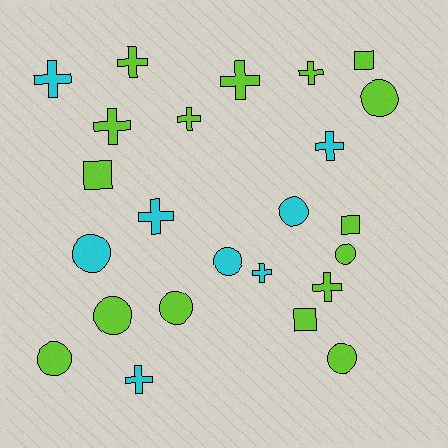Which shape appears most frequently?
Cross, with 11 objects.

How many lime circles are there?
There are 6 lime circles.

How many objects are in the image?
There are 24 objects.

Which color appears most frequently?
Lime, with 16 objects.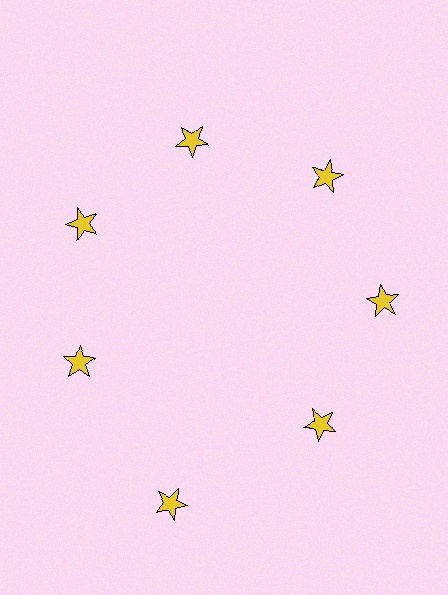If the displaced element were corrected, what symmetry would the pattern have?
It would have 7-fold rotational symmetry — the pattern would map onto itself every 51 degrees.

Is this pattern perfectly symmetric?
No. The 7 yellow stars are arranged in a ring, but one element near the 6 o'clock position is pushed outward from the center, breaking the 7-fold rotational symmetry.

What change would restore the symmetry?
The symmetry would be restored by moving it inward, back onto the ring so that all 7 stars sit at equal angles and equal distance from the center.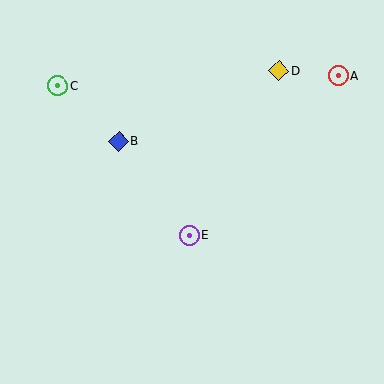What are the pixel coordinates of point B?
Point B is at (119, 141).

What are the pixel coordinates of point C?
Point C is at (58, 86).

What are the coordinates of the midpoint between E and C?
The midpoint between E and C is at (124, 160).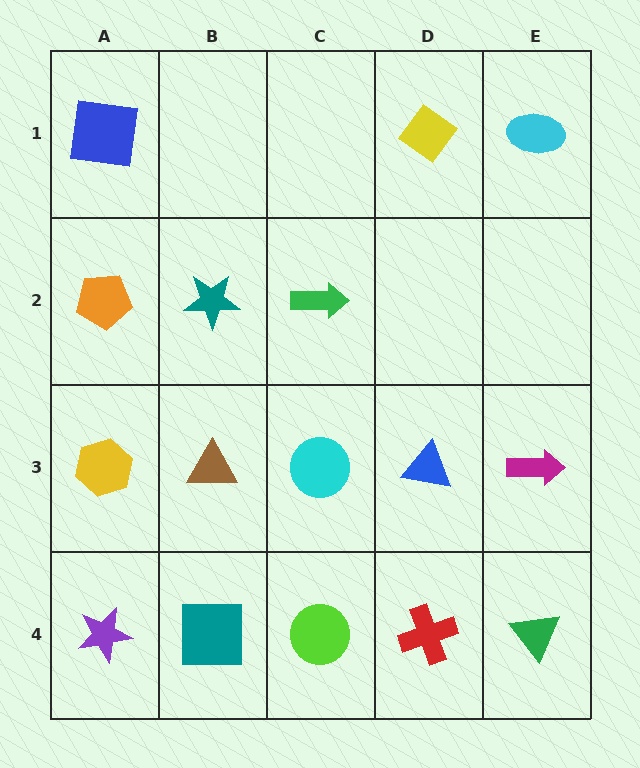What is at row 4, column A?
A purple star.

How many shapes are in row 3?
5 shapes.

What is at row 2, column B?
A teal star.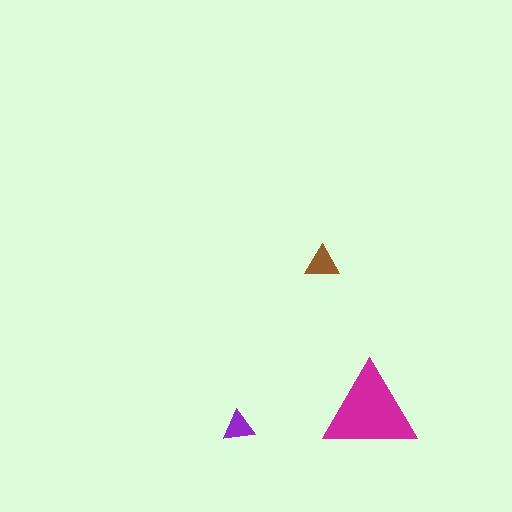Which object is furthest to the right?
The magenta triangle is rightmost.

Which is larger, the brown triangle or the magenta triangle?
The magenta one.